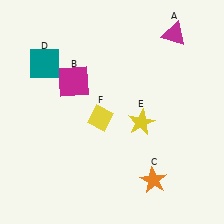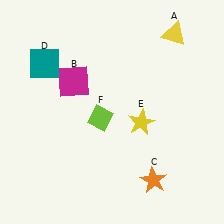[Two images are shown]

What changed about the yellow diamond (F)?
In Image 1, F is yellow. In Image 2, it changed to lime.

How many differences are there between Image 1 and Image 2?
There are 2 differences between the two images.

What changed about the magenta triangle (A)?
In Image 1, A is magenta. In Image 2, it changed to yellow.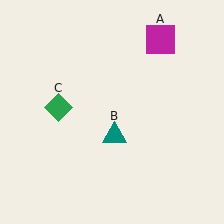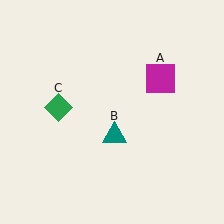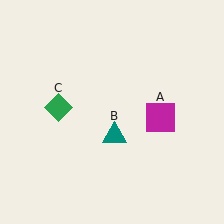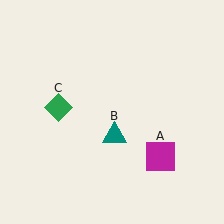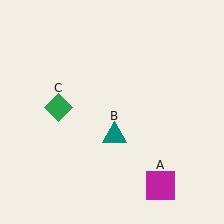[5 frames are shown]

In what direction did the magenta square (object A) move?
The magenta square (object A) moved down.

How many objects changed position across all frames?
1 object changed position: magenta square (object A).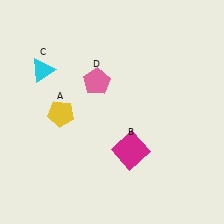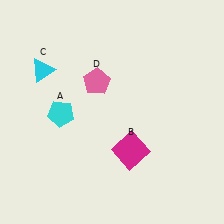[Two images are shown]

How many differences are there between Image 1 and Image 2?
There is 1 difference between the two images.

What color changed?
The pentagon (A) changed from yellow in Image 1 to cyan in Image 2.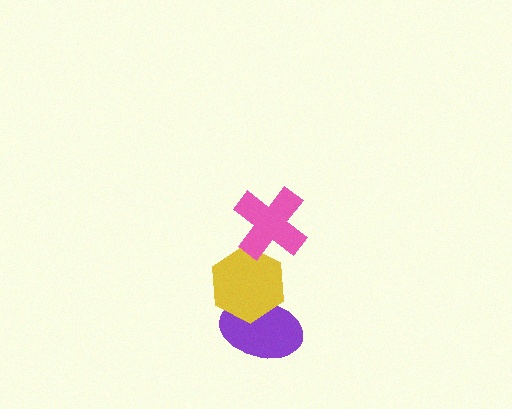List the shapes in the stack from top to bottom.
From top to bottom: the pink cross, the yellow hexagon, the purple ellipse.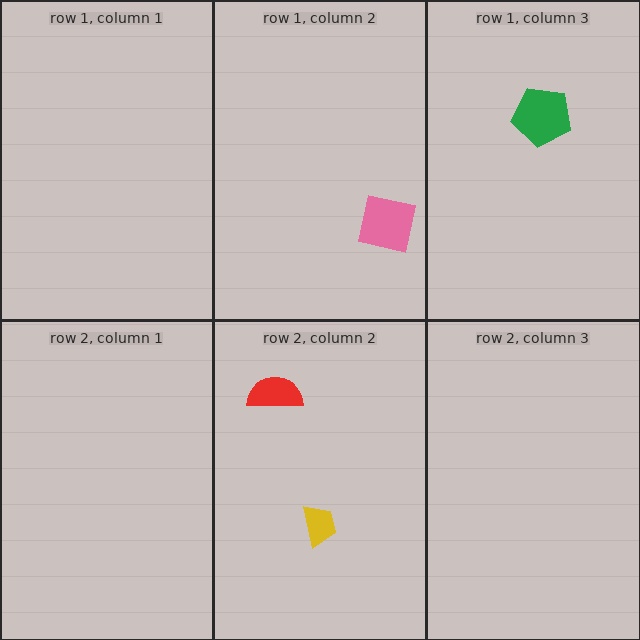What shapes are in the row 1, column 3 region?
The green pentagon.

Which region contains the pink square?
The row 1, column 2 region.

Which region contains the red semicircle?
The row 2, column 2 region.